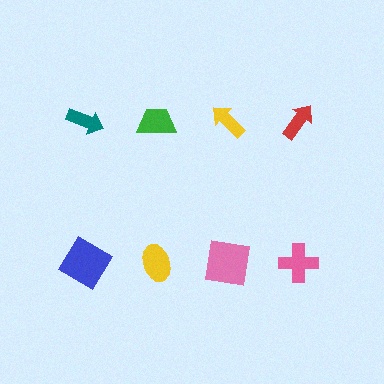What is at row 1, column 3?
A yellow arrow.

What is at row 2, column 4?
A pink cross.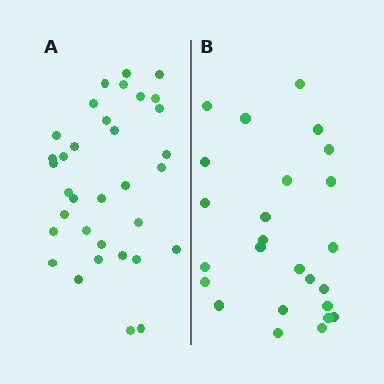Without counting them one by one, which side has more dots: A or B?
Region A (the left region) has more dots.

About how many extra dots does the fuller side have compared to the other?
Region A has roughly 8 or so more dots than region B.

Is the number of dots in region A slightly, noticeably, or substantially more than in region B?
Region A has noticeably more, but not dramatically so. The ratio is roughly 1.4 to 1.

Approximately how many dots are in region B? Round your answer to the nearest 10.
About 20 dots. (The exact count is 25, which rounds to 20.)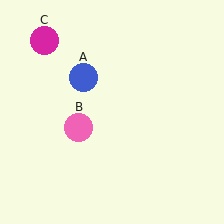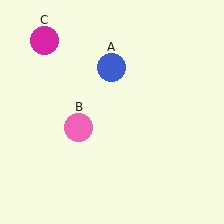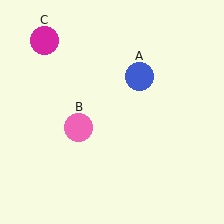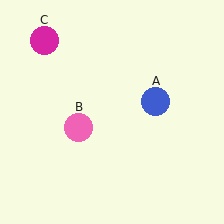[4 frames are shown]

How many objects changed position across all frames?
1 object changed position: blue circle (object A).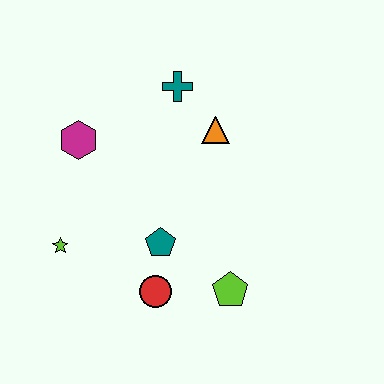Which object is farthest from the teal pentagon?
The teal cross is farthest from the teal pentagon.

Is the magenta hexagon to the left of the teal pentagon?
Yes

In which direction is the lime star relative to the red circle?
The lime star is to the left of the red circle.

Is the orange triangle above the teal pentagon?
Yes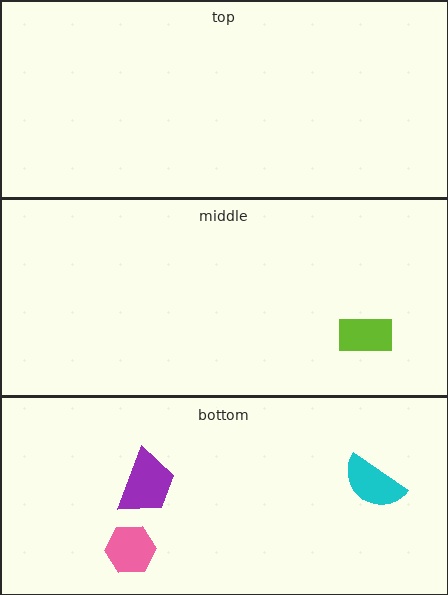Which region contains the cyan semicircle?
The bottom region.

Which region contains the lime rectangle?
The middle region.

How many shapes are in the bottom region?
3.